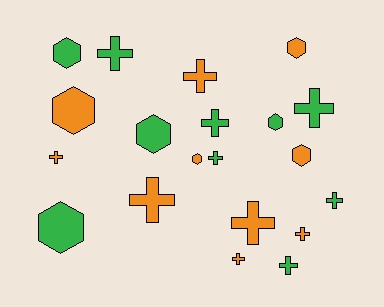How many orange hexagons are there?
There are 4 orange hexagons.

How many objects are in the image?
There are 20 objects.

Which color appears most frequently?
Orange, with 10 objects.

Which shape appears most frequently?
Cross, with 12 objects.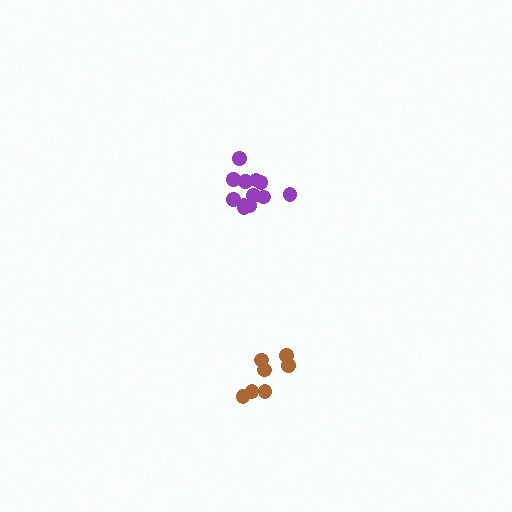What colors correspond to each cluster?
The clusters are colored: purple, brown.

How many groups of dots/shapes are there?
There are 2 groups.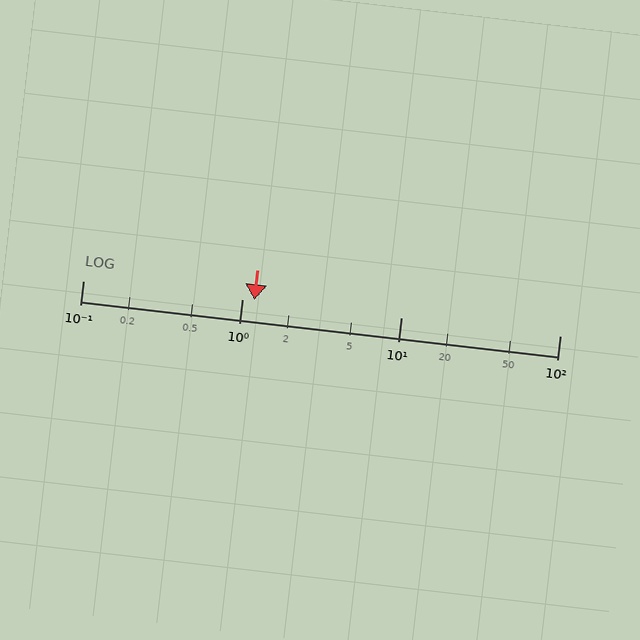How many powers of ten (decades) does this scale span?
The scale spans 3 decades, from 0.1 to 100.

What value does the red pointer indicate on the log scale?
The pointer indicates approximately 1.2.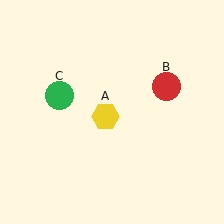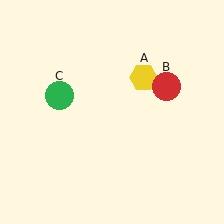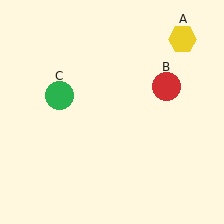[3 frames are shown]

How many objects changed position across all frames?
1 object changed position: yellow hexagon (object A).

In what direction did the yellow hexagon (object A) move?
The yellow hexagon (object A) moved up and to the right.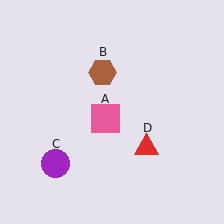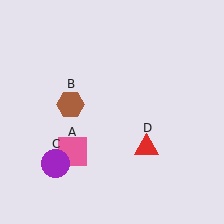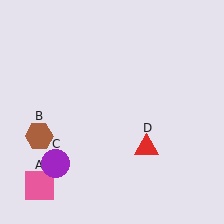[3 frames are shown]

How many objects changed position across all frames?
2 objects changed position: pink square (object A), brown hexagon (object B).